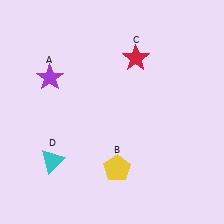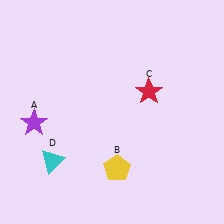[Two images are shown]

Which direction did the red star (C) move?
The red star (C) moved down.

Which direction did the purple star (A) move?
The purple star (A) moved down.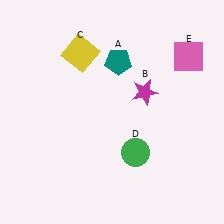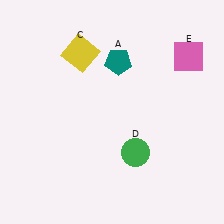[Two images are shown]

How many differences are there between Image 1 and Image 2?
There is 1 difference between the two images.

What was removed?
The magenta star (B) was removed in Image 2.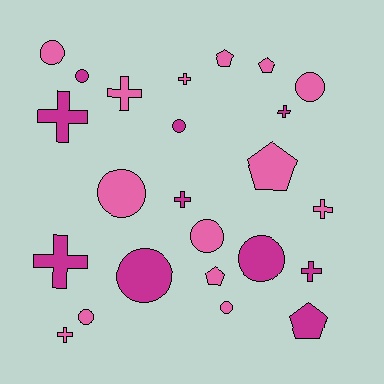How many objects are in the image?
There are 24 objects.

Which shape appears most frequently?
Circle, with 10 objects.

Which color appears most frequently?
Pink, with 14 objects.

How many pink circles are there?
There are 6 pink circles.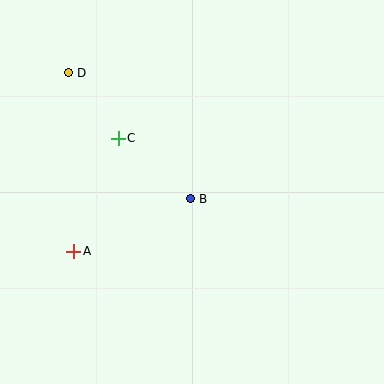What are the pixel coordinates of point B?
Point B is at (190, 199).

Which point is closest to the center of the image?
Point B at (190, 199) is closest to the center.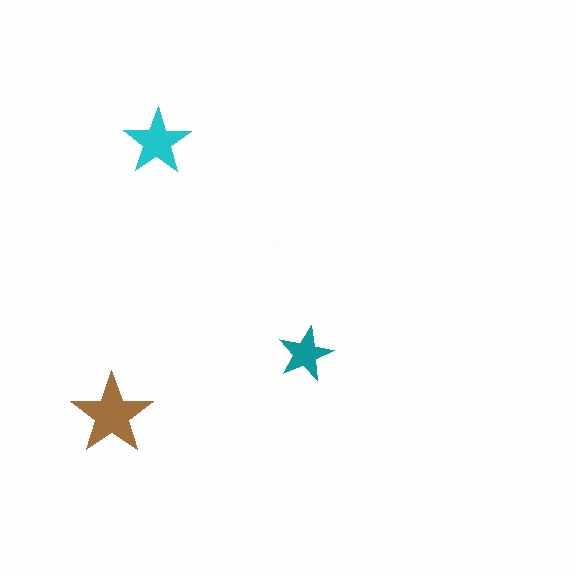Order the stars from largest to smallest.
the brown one, the cyan one, the teal one.